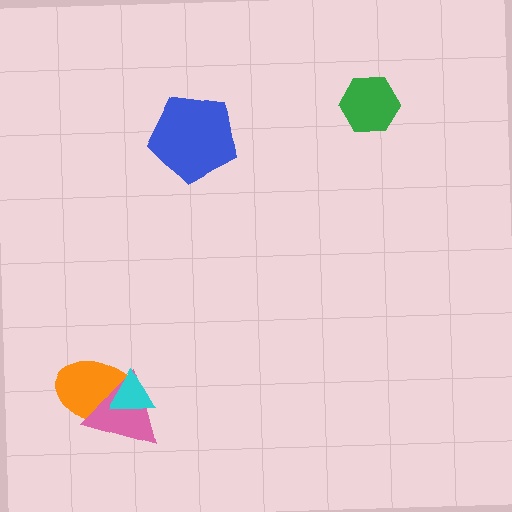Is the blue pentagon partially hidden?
No, no other shape covers it.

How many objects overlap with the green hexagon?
0 objects overlap with the green hexagon.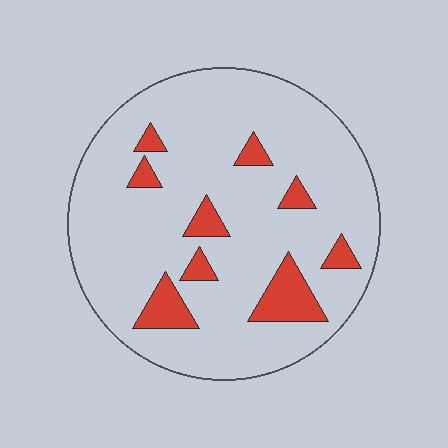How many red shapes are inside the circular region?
9.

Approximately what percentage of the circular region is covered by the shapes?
Approximately 15%.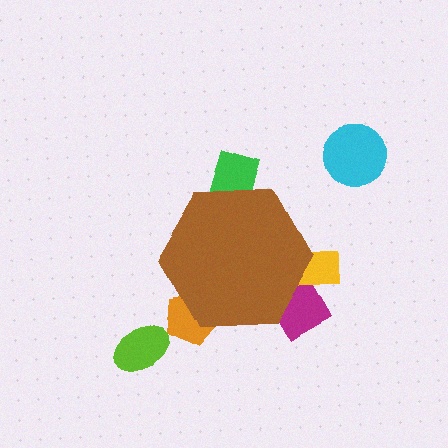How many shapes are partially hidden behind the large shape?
4 shapes are partially hidden.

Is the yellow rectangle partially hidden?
Yes, the yellow rectangle is partially hidden behind the brown hexagon.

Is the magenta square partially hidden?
Yes, the magenta square is partially hidden behind the brown hexagon.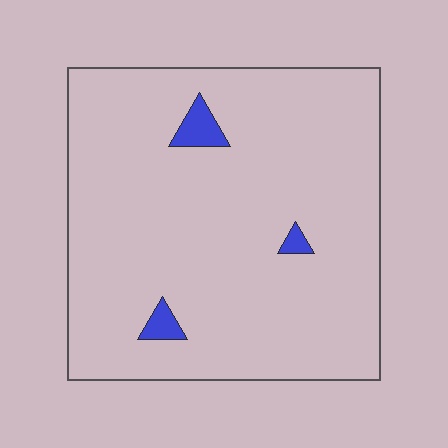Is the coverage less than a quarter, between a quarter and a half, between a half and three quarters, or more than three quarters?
Less than a quarter.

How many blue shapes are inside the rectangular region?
3.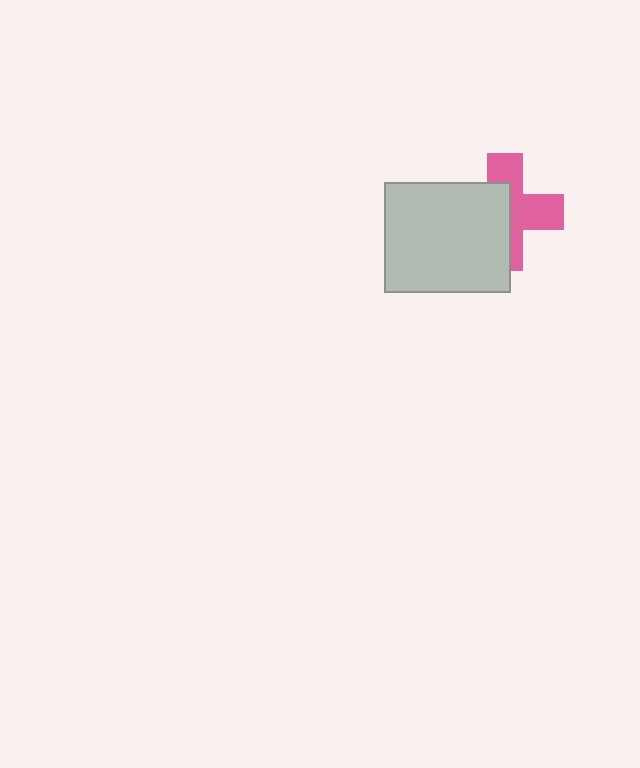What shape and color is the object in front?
The object in front is a light gray rectangle.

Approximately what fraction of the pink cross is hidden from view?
Roughly 51% of the pink cross is hidden behind the light gray rectangle.